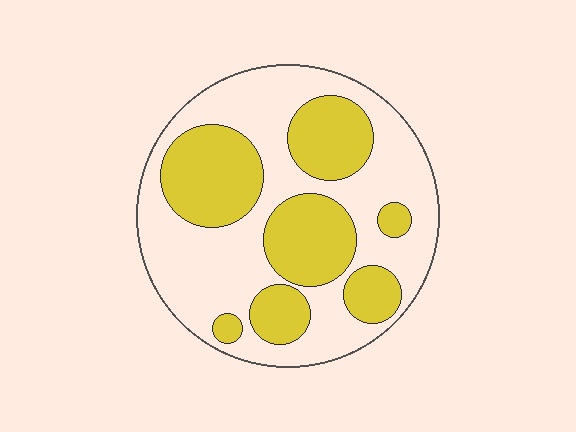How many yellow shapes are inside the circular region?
7.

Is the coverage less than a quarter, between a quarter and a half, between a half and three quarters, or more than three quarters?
Between a quarter and a half.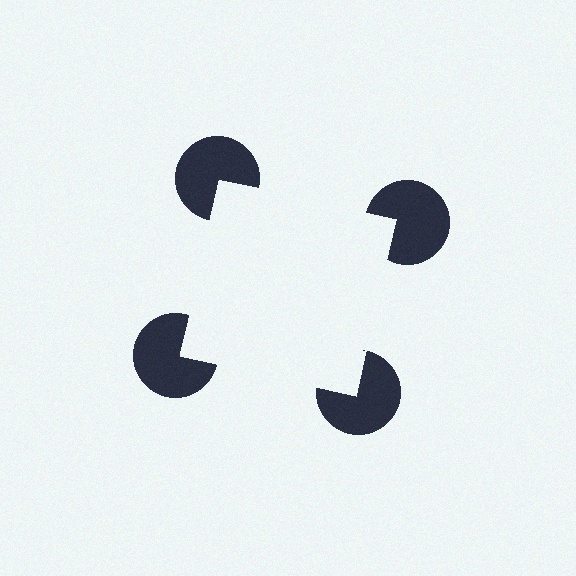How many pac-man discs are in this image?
There are 4 — one at each vertex of the illusory square.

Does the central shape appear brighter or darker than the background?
It typically appears slightly brighter than the background, even though no actual brightness change is drawn.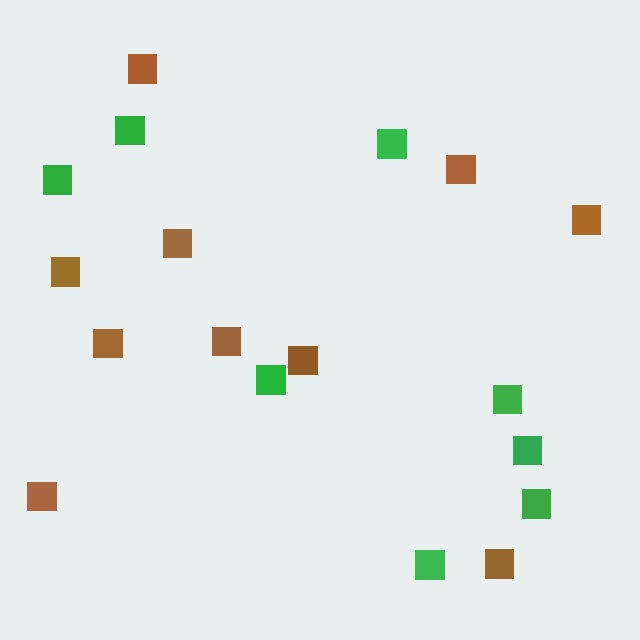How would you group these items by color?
There are 2 groups: one group of green squares (8) and one group of brown squares (10).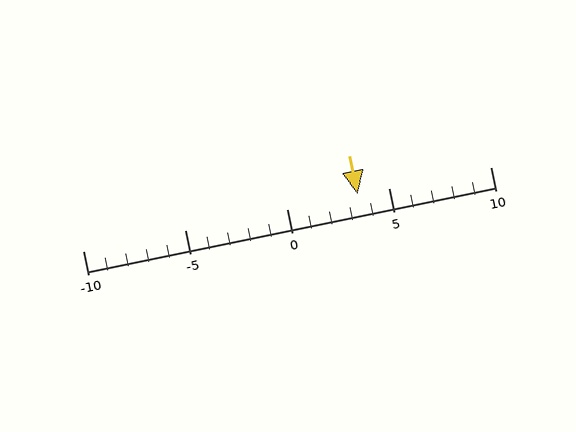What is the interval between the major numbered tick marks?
The major tick marks are spaced 5 units apart.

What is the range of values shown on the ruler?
The ruler shows values from -10 to 10.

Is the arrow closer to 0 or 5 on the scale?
The arrow is closer to 5.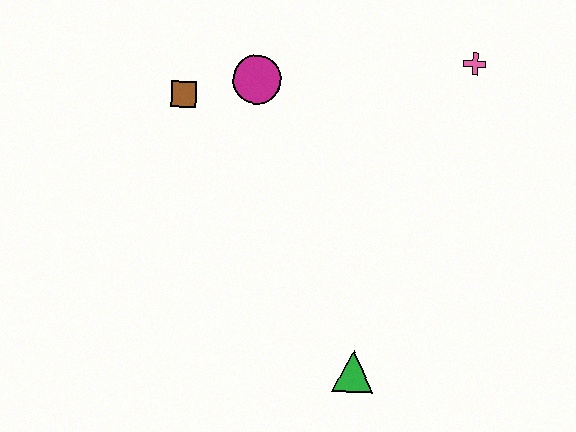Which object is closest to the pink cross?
The magenta circle is closest to the pink cross.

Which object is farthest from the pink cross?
The green triangle is farthest from the pink cross.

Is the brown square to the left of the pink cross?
Yes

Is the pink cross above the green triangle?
Yes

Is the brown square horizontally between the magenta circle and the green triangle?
No